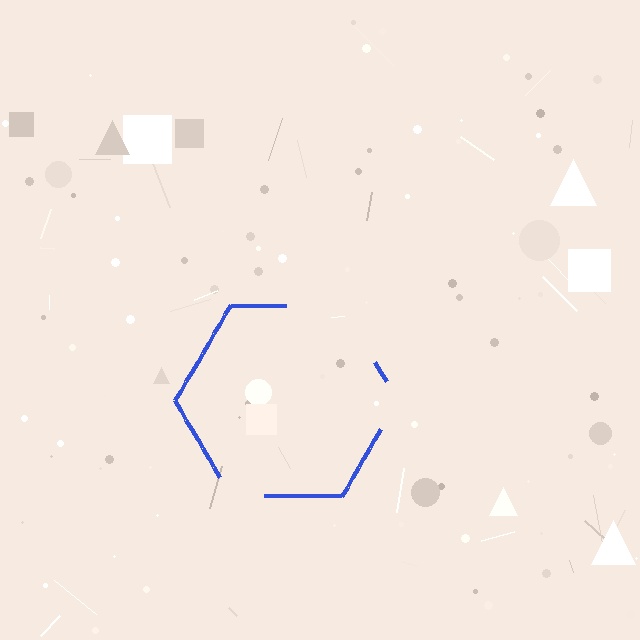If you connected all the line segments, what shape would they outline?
They would outline a hexagon.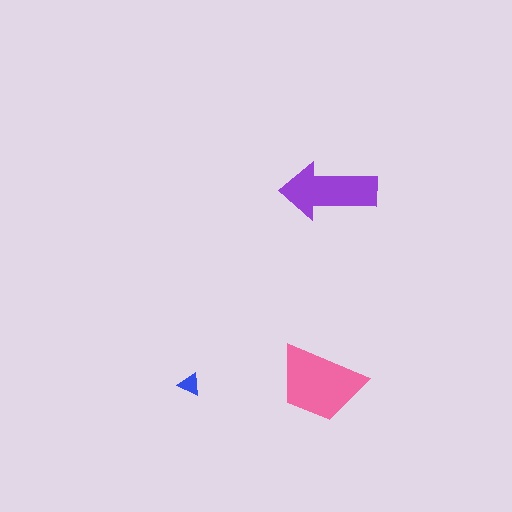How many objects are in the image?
There are 3 objects in the image.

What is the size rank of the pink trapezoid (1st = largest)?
1st.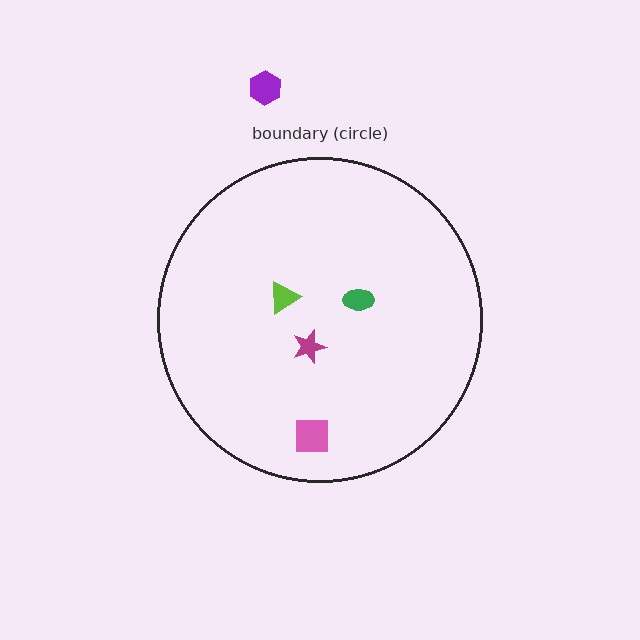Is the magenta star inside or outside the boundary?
Inside.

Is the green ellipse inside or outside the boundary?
Inside.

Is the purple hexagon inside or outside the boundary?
Outside.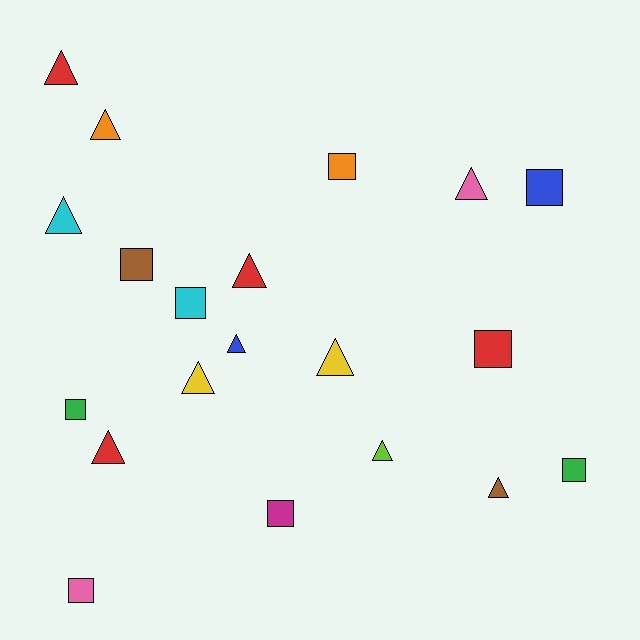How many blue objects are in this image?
There are 2 blue objects.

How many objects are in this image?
There are 20 objects.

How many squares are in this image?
There are 9 squares.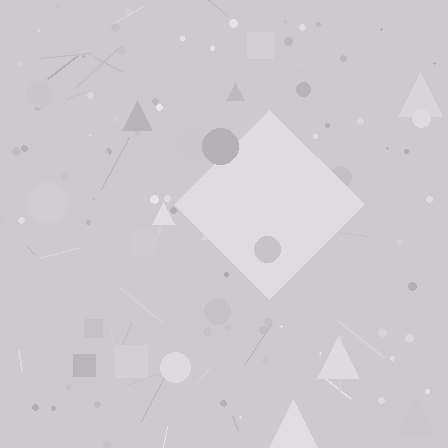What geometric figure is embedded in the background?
A diamond is embedded in the background.